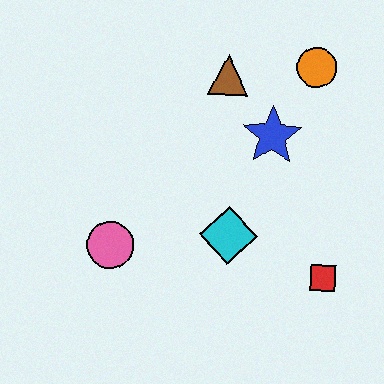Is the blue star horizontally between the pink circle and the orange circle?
Yes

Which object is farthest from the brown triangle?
The red square is farthest from the brown triangle.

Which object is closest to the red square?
The cyan diamond is closest to the red square.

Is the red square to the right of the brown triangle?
Yes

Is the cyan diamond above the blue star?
No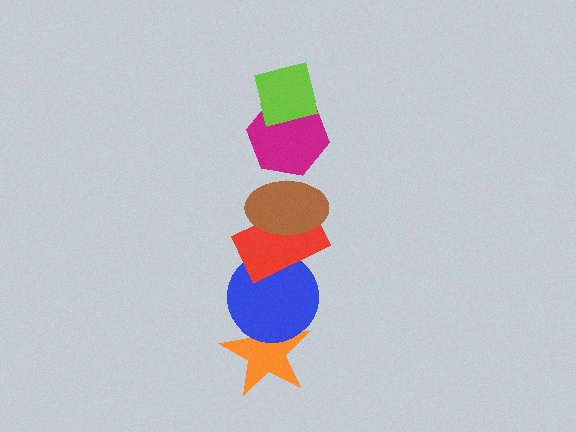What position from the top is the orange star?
The orange star is 6th from the top.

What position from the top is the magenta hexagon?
The magenta hexagon is 2nd from the top.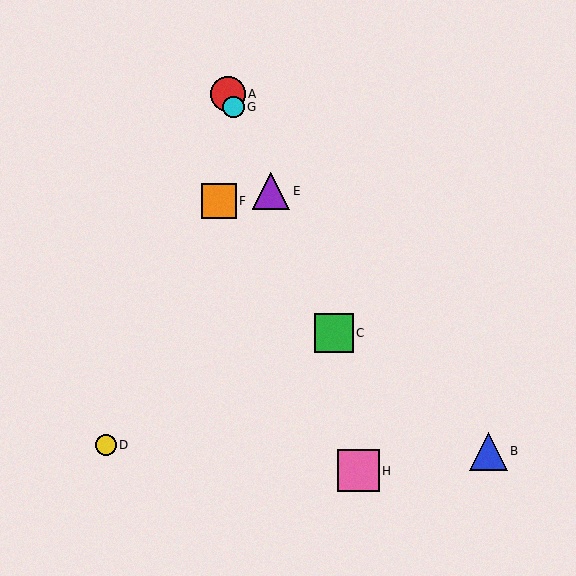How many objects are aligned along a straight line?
4 objects (A, C, E, G) are aligned along a straight line.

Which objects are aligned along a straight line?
Objects A, C, E, G are aligned along a straight line.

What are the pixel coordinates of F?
Object F is at (219, 201).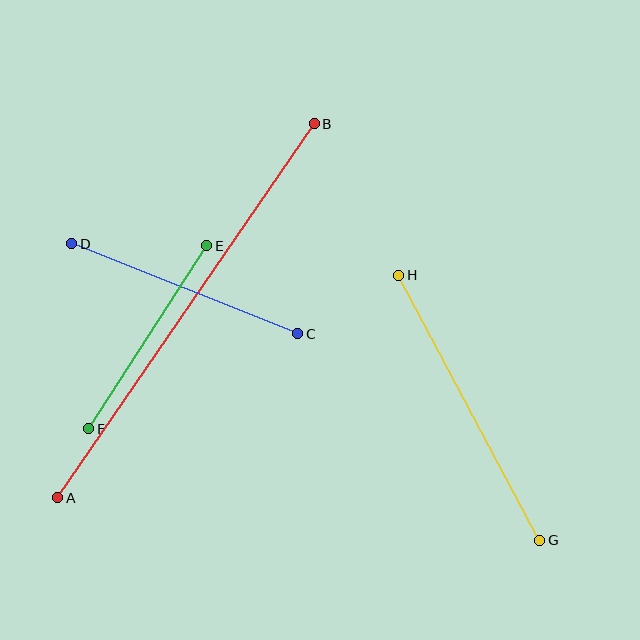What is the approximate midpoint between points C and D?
The midpoint is at approximately (185, 289) pixels.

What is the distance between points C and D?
The distance is approximately 243 pixels.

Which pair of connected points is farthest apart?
Points A and B are farthest apart.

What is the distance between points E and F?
The distance is approximately 218 pixels.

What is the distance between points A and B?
The distance is approximately 453 pixels.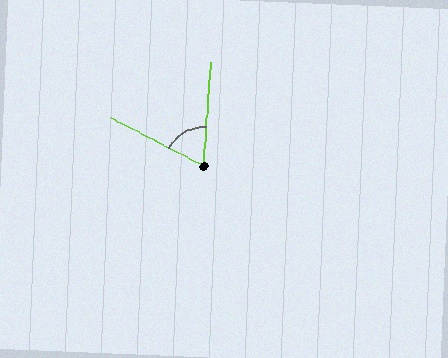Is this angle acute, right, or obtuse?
It is acute.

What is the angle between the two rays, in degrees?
Approximately 67 degrees.